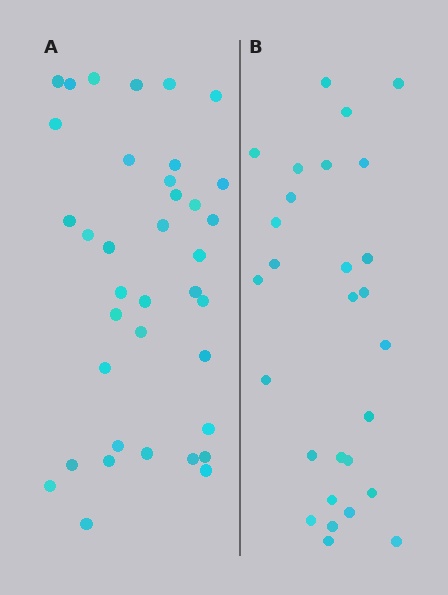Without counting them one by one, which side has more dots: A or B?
Region A (the left region) has more dots.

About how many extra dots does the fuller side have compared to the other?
Region A has roughly 8 or so more dots than region B.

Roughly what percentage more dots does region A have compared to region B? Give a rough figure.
About 30% more.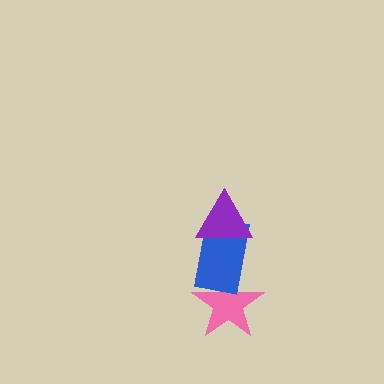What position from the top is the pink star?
The pink star is 3rd from the top.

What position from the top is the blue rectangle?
The blue rectangle is 2nd from the top.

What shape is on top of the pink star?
The blue rectangle is on top of the pink star.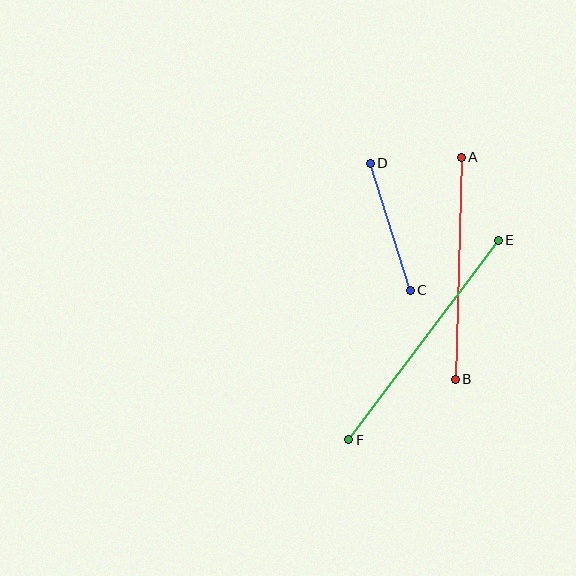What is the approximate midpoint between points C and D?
The midpoint is at approximately (390, 227) pixels.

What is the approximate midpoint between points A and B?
The midpoint is at approximately (458, 268) pixels.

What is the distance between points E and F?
The distance is approximately 249 pixels.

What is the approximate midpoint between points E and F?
The midpoint is at approximately (423, 340) pixels.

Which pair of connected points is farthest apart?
Points E and F are farthest apart.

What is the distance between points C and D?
The distance is approximately 133 pixels.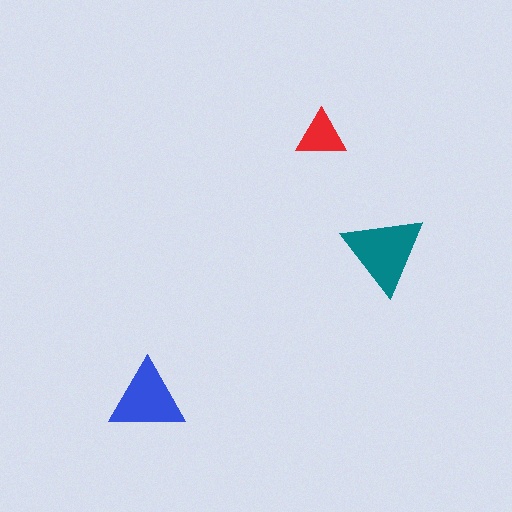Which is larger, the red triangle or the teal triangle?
The teal one.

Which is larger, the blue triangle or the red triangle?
The blue one.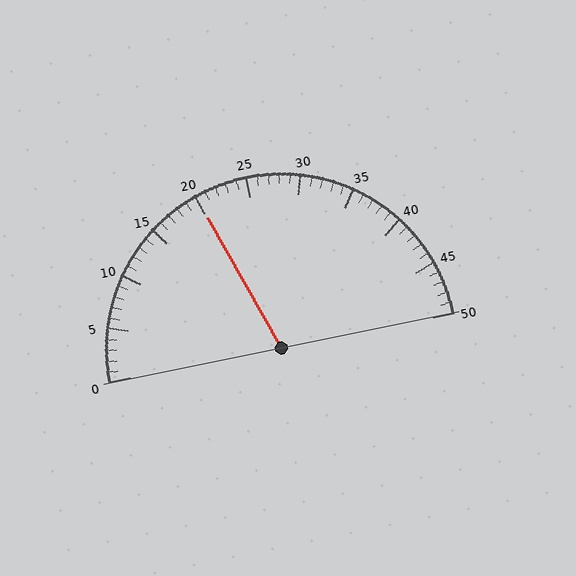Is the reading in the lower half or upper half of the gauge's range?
The reading is in the lower half of the range (0 to 50).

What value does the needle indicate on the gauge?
The needle indicates approximately 20.